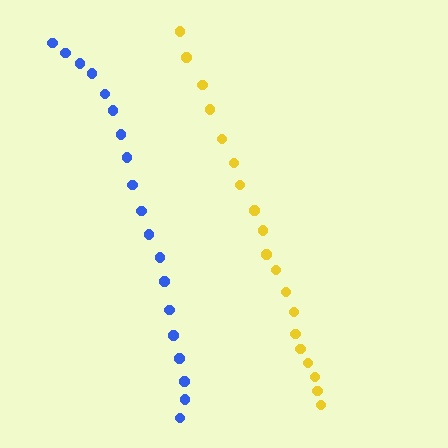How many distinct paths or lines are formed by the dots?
There are 2 distinct paths.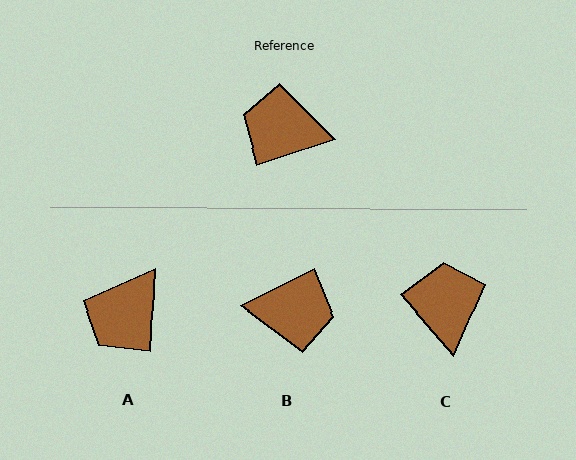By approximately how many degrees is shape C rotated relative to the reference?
Approximately 68 degrees clockwise.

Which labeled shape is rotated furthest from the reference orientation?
B, about 172 degrees away.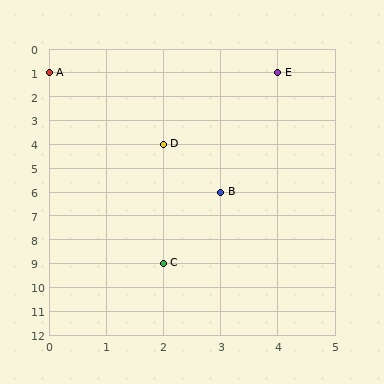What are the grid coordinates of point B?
Point B is at grid coordinates (3, 6).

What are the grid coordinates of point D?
Point D is at grid coordinates (2, 4).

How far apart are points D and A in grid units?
Points D and A are 2 columns and 3 rows apart (about 3.6 grid units diagonally).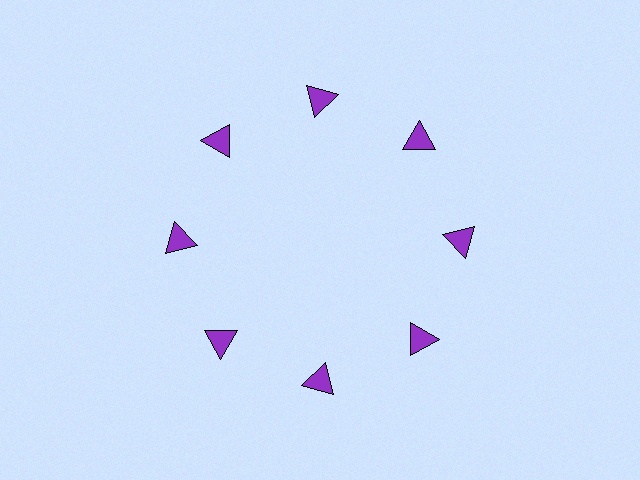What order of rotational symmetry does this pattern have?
This pattern has 8-fold rotational symmetry.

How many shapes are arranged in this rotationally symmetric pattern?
There are 8 shapes, arranged in 8 groups of 1.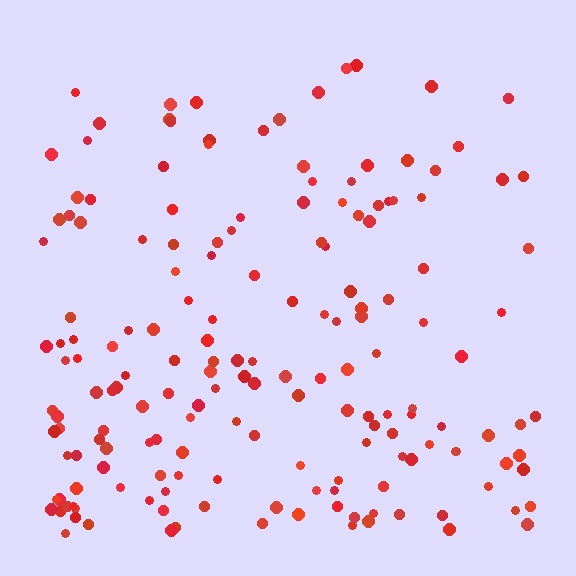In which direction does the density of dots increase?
From top to bottom, with the bottom side densest.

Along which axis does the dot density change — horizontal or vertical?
Vertical.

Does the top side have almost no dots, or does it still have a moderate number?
Still a moderate number, just noticeably fewer than the bottom.